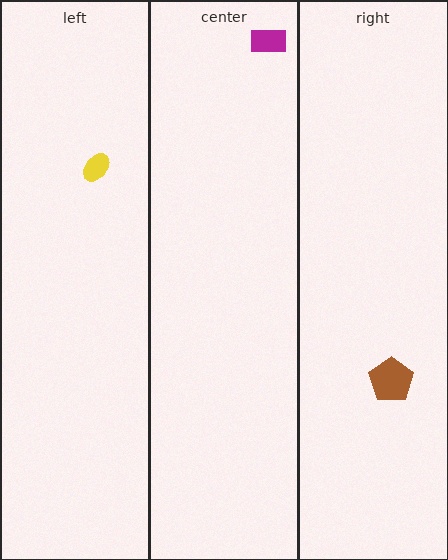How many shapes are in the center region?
1.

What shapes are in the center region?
The magenta rectangle.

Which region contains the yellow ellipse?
The left region.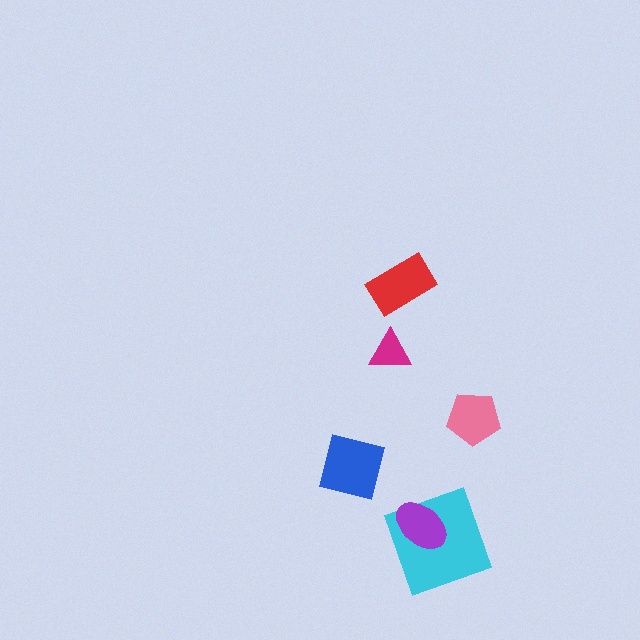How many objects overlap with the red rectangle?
0 objects overlap with the red rectangle.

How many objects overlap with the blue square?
0 objects overlap with the blue square.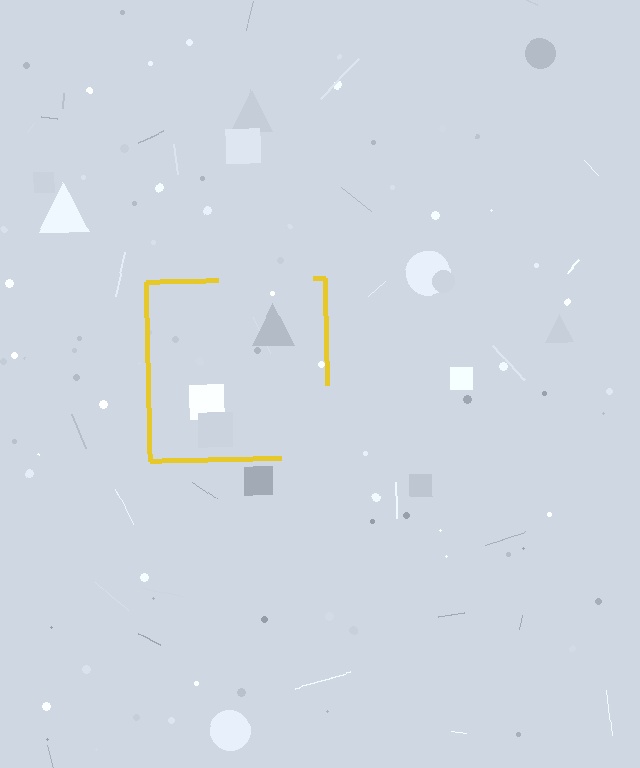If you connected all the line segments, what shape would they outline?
They would outline a square.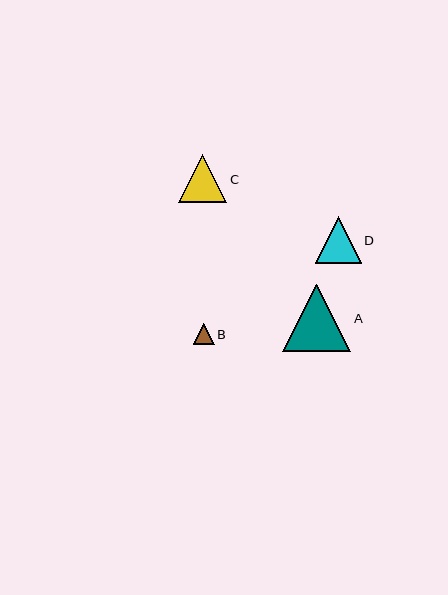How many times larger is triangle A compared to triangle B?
Triangle A is approximately 3.3 times the size of triangle B.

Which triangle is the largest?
Triangle A is the largest with a size of approximately 68 pixels.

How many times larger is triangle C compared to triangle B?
Triangle C is approximately 2.3 times the size of triangle B.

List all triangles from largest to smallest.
From largest to smallest: A, C, D, B.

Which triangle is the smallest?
Triangle B is the smallest with a size of approximately 21 pixels.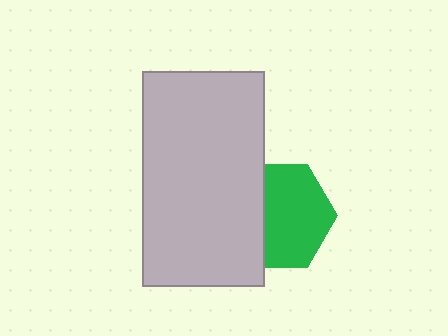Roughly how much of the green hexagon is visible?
About half of it is visible (roughly 63%).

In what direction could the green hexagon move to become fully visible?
The green hexagon could move right. That would shift it out from behind the light gray rectangle entirely.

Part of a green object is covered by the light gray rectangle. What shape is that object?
It is a hexagon.